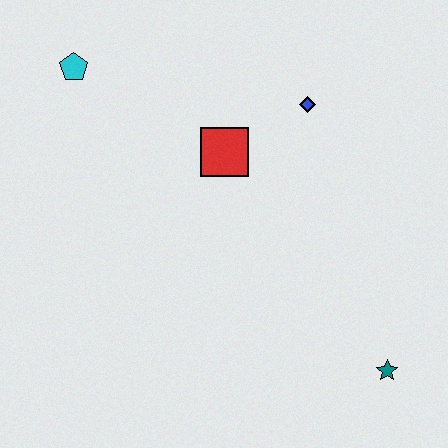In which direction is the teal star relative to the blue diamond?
The teal star is below the blue diamond.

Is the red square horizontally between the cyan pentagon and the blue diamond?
Yes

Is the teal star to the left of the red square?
No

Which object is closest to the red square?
The blue diamond is closest to the red square.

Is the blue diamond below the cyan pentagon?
Yes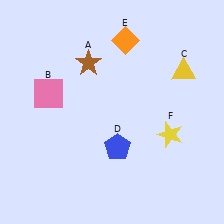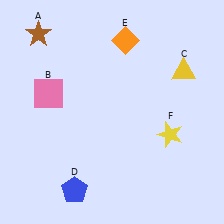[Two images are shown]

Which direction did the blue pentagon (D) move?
The blue pentagon (D) moved left.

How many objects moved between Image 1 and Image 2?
2 objects moved between the two images.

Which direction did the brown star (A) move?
The brown star (A) moved left.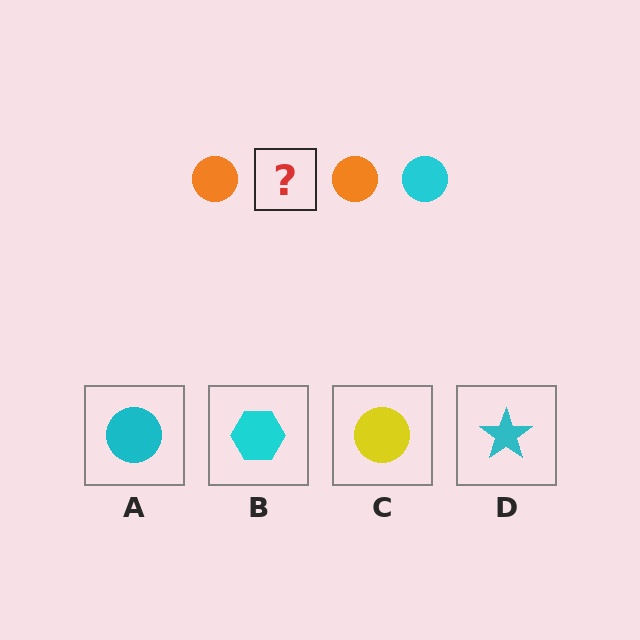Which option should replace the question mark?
Option A.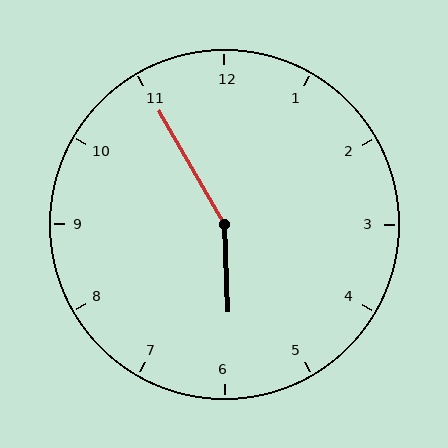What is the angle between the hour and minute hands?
Approximately 152 degrees.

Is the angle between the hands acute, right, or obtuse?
It is obtuse.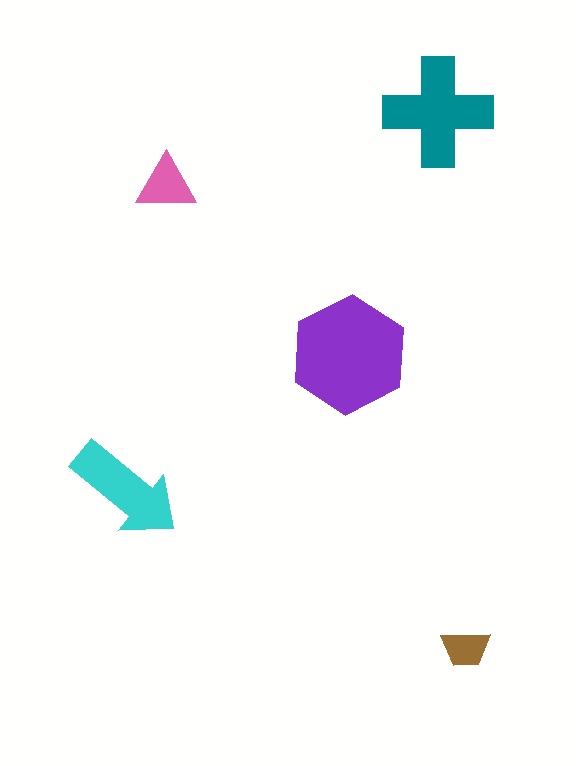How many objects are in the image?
There are 5 objects in the image.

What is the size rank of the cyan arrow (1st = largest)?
3rd.